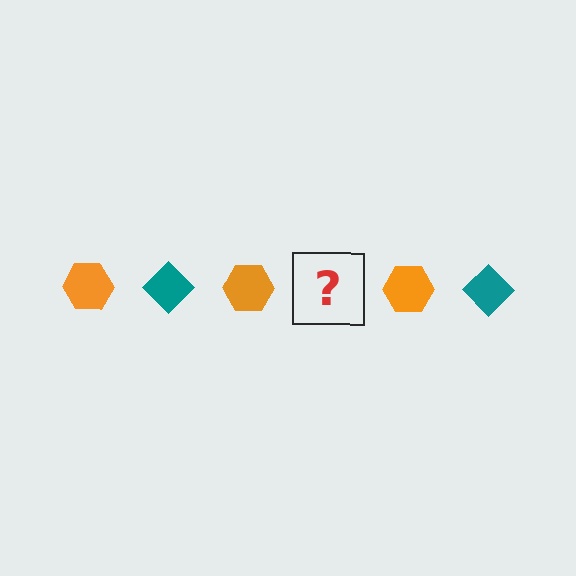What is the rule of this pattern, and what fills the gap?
The rule is that the pattern alternates between orange hexagon and teal diamond. The gap should be filled with a teal diamond.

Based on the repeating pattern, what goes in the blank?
The blank should be a teal diamond.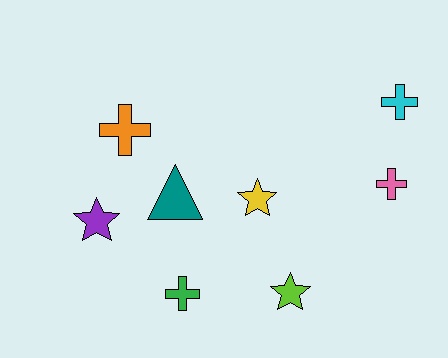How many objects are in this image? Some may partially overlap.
There are 8 objects.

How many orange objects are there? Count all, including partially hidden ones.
There is 1 orange object.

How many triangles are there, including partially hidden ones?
There is 1 triangle.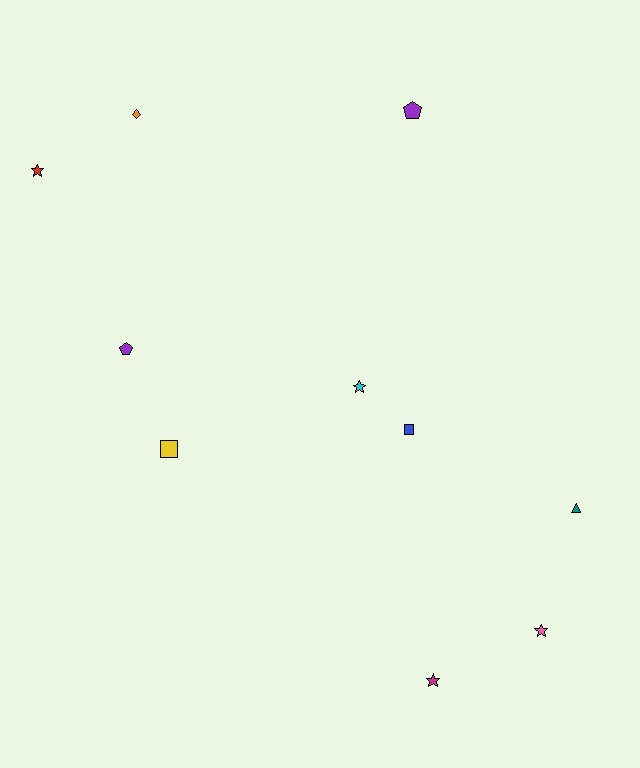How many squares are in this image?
There are 2 squares.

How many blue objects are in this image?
There is 1 blue object.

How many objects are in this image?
There are 10 objects.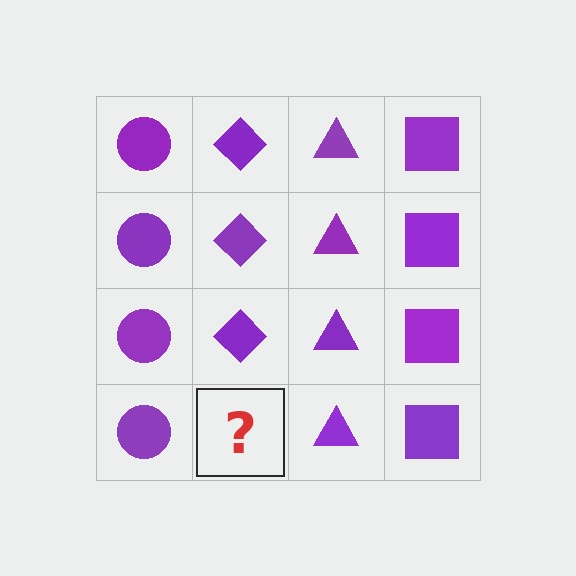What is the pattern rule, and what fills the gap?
The rule is that each column has a consistent shape. The gap should be filled with a purple diamond.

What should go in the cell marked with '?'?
The missing cell should contain a purple diamond.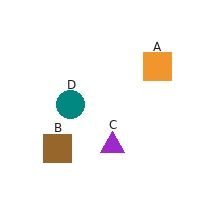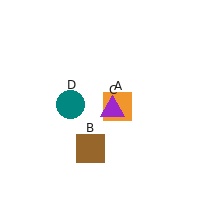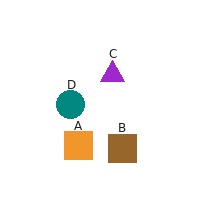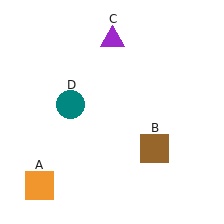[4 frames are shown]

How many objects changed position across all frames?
3 objects changed position: orange square (object A), brown square (object B), purple triangle (object C).